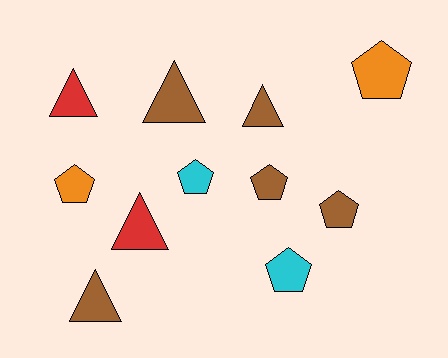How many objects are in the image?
There are 11 objects.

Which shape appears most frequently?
Pentagon, with 6 objects.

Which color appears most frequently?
Brown, with 5 objects.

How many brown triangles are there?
There are 3 brown triangles.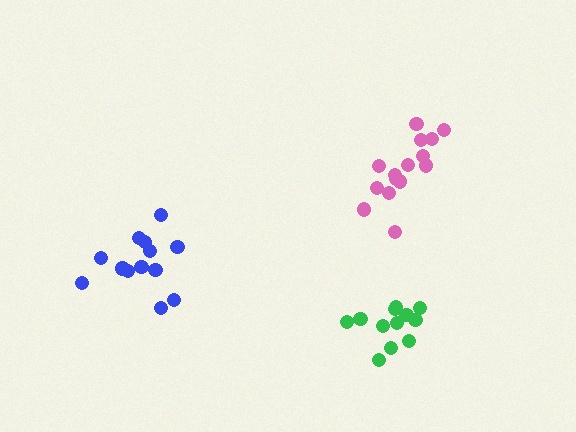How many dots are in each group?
Group 1: 15 dots, Group 2: 12 dots, Group 3: 13 dots (40 total).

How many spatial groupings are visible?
There are 3 spatial groupings.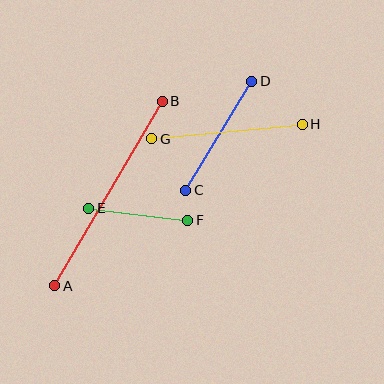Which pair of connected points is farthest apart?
Points A and B are farthest apart.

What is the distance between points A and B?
The distance is approximately 214 pixels.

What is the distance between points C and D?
The distance is approximately 128 pixels.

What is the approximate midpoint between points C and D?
The midpoint is at approximately (219, 136) pixels.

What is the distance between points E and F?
The distance is approximately 100 pixels.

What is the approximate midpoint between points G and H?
The midpoint is at approximately (227, 131) pixels.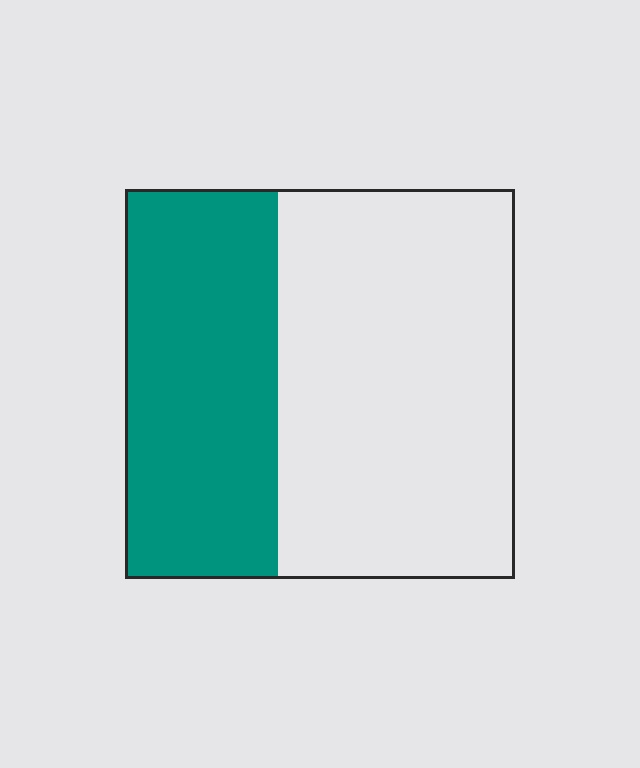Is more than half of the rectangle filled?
No.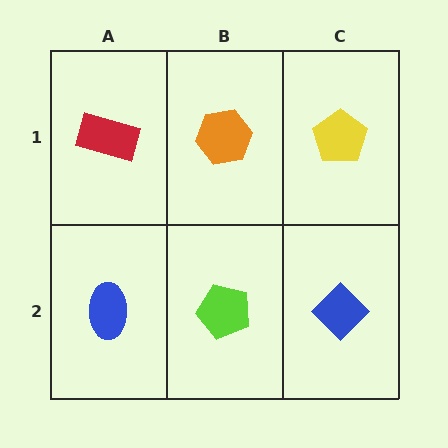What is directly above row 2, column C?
A yellow pentagon.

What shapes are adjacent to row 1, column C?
A blue diamond (row 2, column C), an orange hexagon (row 1, column B).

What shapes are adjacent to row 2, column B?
An orange hexagon (row 1, column B), a blue ellipse (row 2, column A), a blue diamond (row 2, column C).